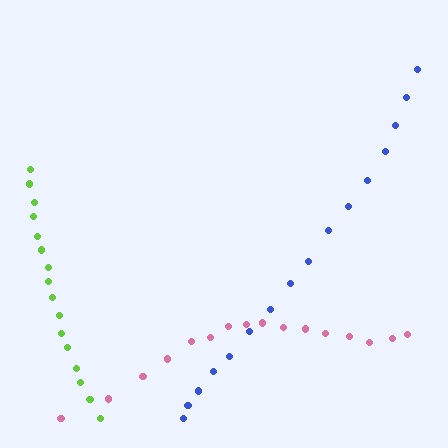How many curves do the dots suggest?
There are 3 distinct paths.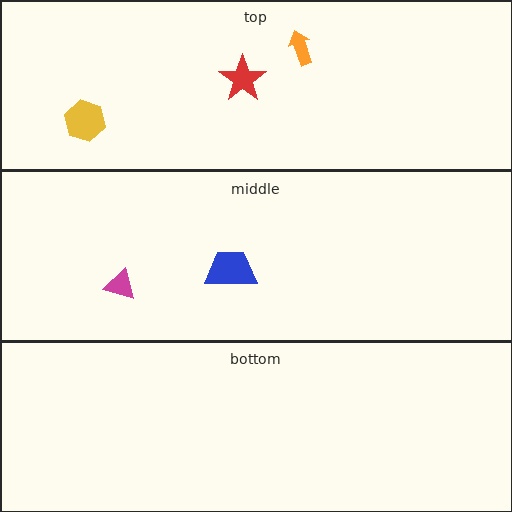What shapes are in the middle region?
The magenta triangle, the blue trapezoid.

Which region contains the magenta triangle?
The middle region.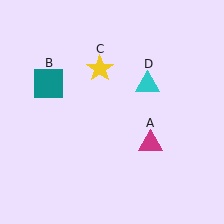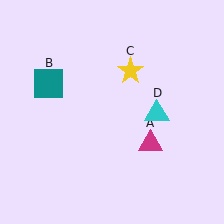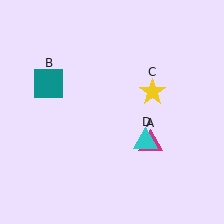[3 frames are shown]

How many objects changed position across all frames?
2 objects changed position: yellow star (object C), cyan triangle (object D).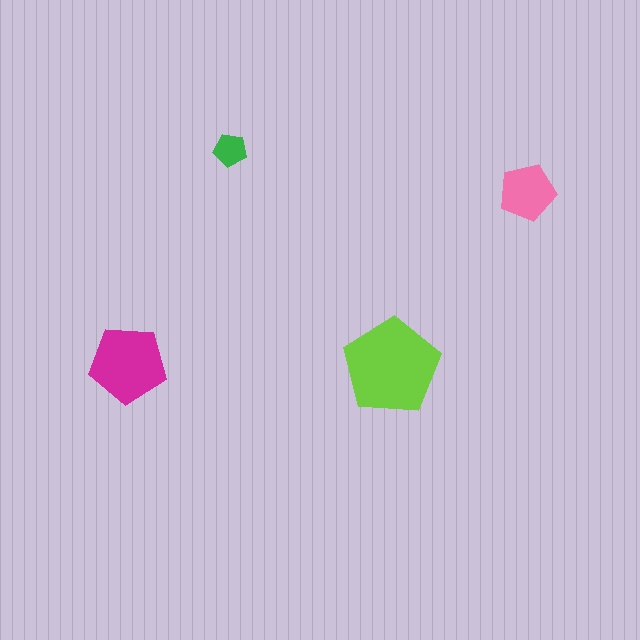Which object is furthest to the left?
The magenta pentagon is leftmost.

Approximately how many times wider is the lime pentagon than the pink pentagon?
About 1.5 times wider.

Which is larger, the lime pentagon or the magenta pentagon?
The lime one.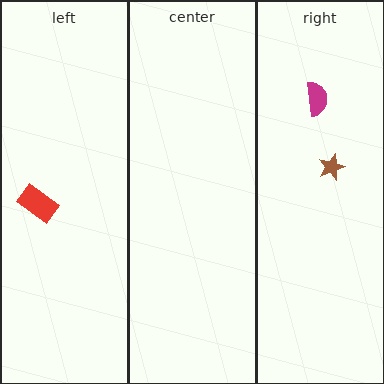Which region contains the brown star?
The right region.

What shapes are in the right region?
The magenta semicircle, the brown star.